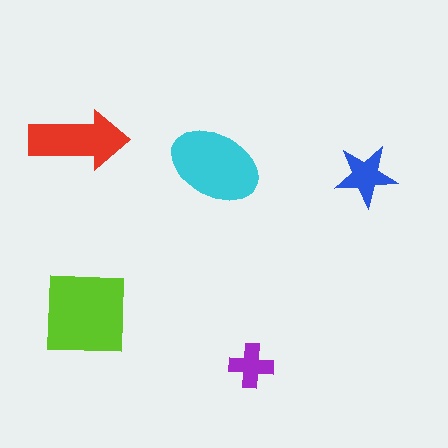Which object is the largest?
The lime square.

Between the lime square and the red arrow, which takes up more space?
The lime square.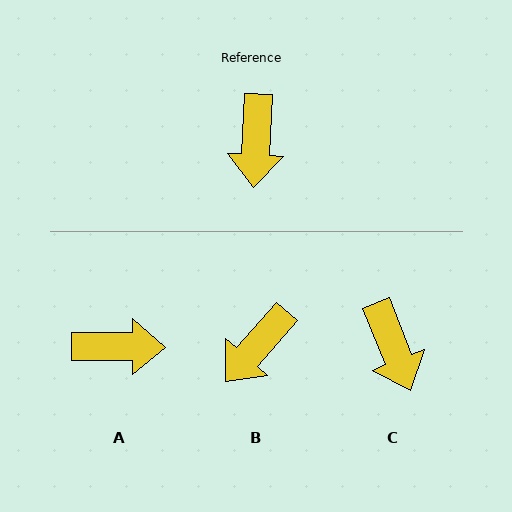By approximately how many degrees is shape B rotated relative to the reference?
Approximately 38 degrees clockwise.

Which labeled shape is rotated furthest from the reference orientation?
A, about 92 degrees away.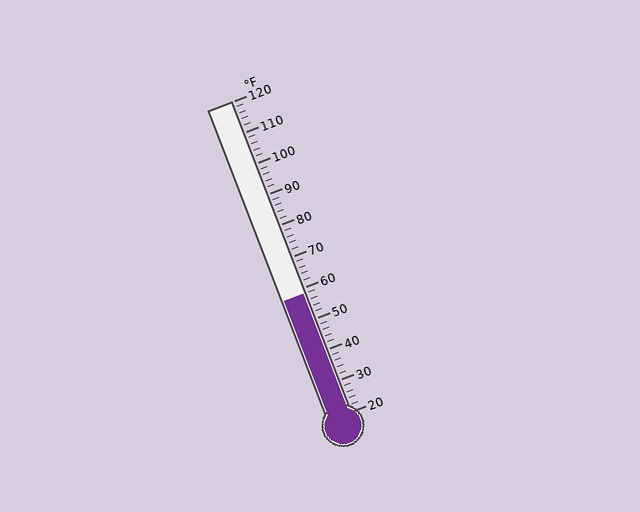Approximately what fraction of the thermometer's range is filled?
The thermometer is filled to approximately 40% of its range.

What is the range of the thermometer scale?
The thermometer scale ranges from 20°F to 120°F.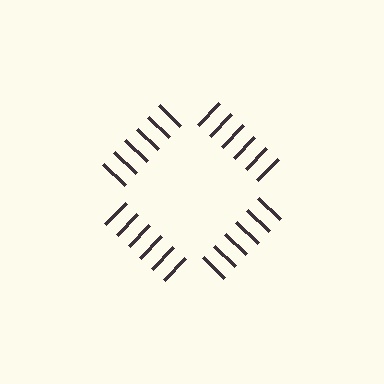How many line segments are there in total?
24 — 6 along each of the 4 edges.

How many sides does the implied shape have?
4 sides — the line-ends trace a square.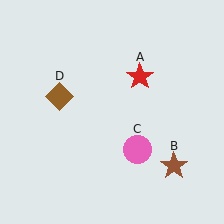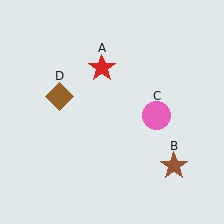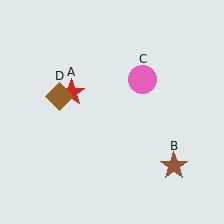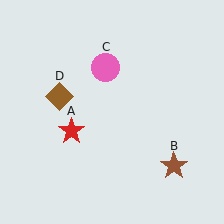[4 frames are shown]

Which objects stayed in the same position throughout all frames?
Brown star (object B) and brown diamond (object D) remained stationary.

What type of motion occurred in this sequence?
The red star (object A), pink circle (object C) rotated counterclockwise around the center of the scene.